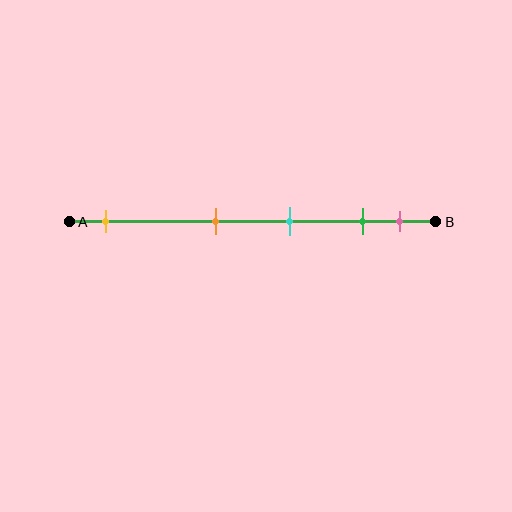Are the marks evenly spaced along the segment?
No, the marks are not evenly spaced.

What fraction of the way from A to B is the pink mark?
The pink mark is approximately 90% (0.9) of the way from A to B.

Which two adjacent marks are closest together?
The green and pink marks are the closest adjacent pair.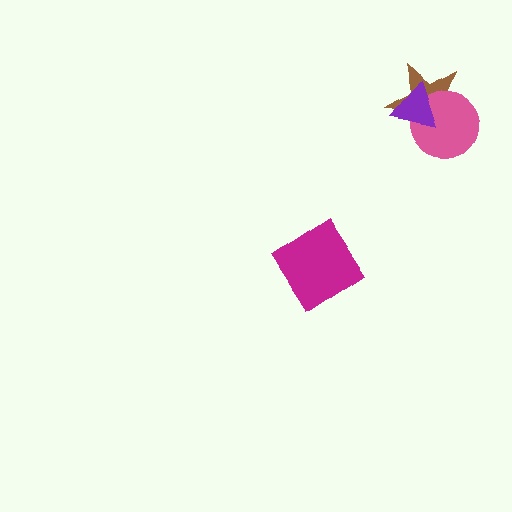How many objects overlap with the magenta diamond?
0 objects overlap with the magenta diamond.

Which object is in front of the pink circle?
The purple triangle is in front of the pink circle.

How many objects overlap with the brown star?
2 objects overlap with the brown star.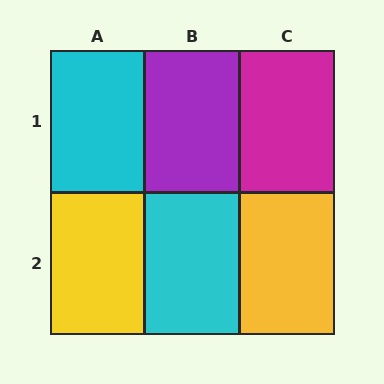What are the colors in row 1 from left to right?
Cyan, purple, magenta.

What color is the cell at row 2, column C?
Yellow.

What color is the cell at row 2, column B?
Cyan.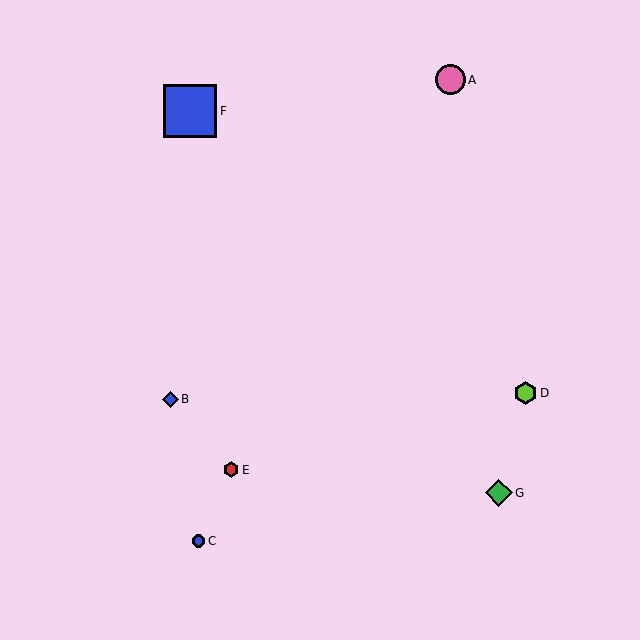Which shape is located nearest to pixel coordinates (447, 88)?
The pink circle (labeled A) at (450, 80) is nearest to that location.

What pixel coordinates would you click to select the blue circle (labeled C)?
Click at (198, 541) to select the blue circle C.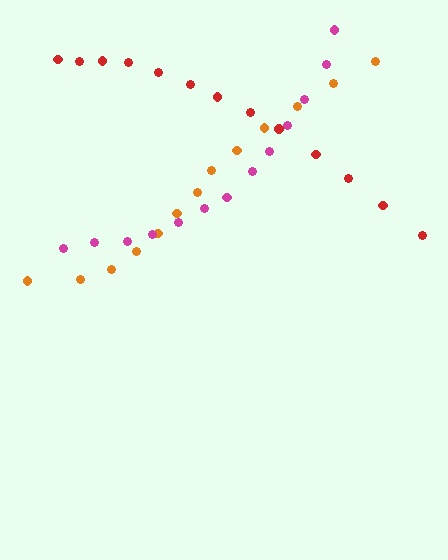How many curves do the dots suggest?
There are 3 distinct paths.